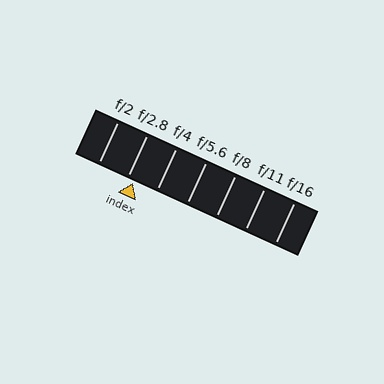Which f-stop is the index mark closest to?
The index mark is closest to f/2.8.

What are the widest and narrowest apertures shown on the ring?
The widest aperture shown is f/2 and the narrowest is f/16.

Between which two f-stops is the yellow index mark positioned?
The index mark is between f/2.8 and f/4.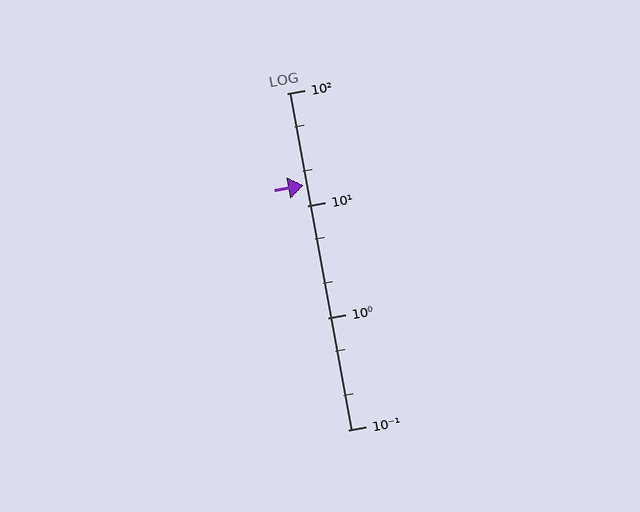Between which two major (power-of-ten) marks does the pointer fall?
The pointer is between 10 and 100.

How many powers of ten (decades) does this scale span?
The scale spans 3 decades, from 0.1 to 100.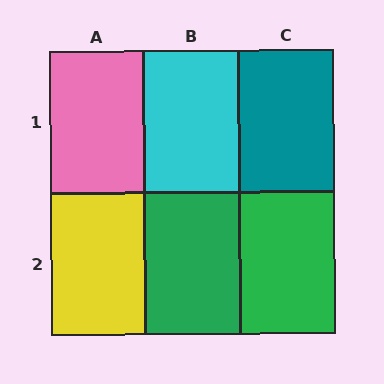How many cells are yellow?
1 cell is yellow.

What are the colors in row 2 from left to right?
Yellow, green, green.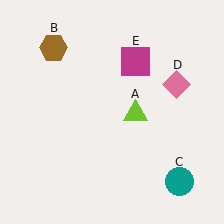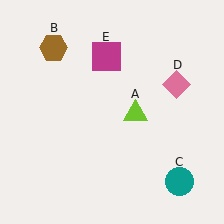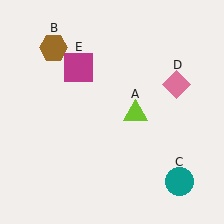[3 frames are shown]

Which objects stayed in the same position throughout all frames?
Lime triangle (object A) and brown hexagon (object B) and teal circle (object C) and pink diamond (object D) remained stationary.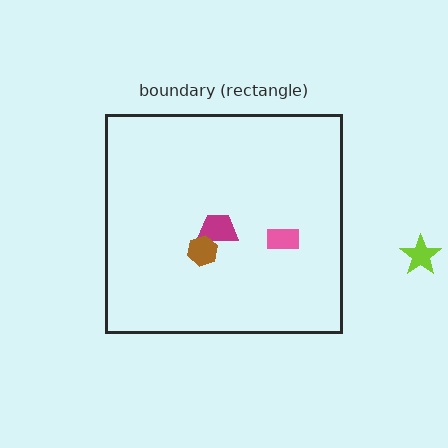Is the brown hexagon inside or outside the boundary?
Inside.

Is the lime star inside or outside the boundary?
Outside.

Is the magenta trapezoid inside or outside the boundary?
Inside.